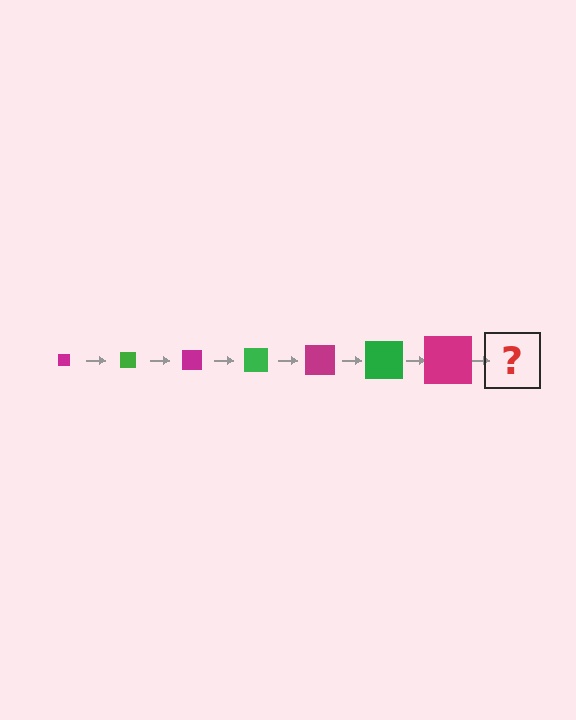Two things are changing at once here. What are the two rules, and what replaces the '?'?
The two rules are that the square grows larger each step and the color cycles through magenta and green. The '?' should be a green square, larger than the previous one.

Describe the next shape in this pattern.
It should be a green square, larger than the previous one.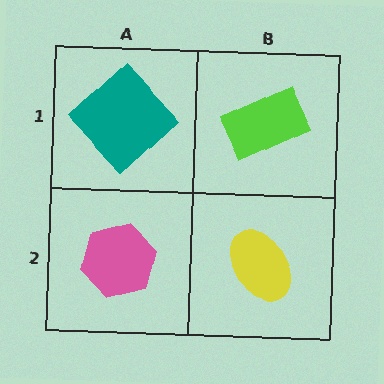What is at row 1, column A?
A teal diamond.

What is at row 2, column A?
A pink hexagon.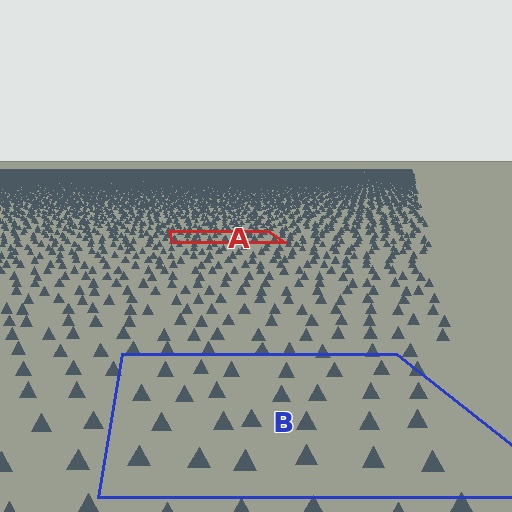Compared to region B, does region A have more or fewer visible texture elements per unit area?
Region A has more texture elements per unit area — they are packed more densely because it is farther away.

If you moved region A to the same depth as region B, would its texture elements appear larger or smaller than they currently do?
They would appear larger. At a closer depth, the same texture elements are projected at a bigger on-screen size.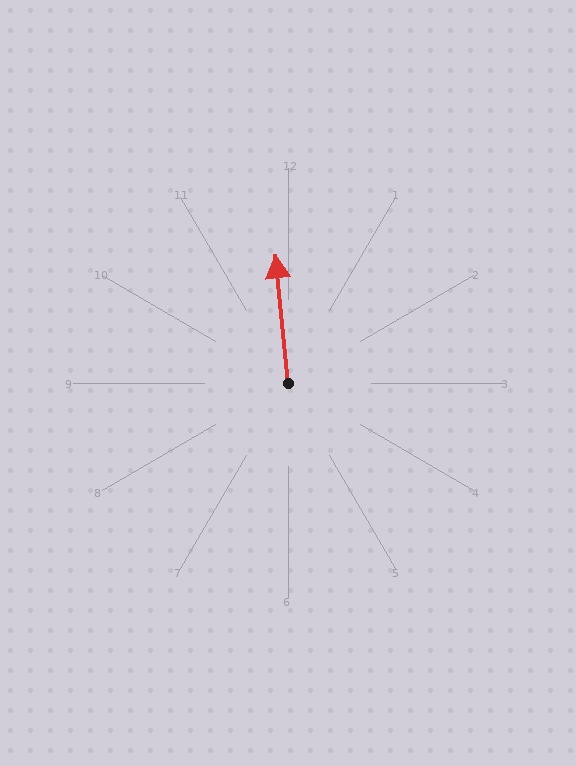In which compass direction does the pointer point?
North.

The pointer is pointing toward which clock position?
Roughly 12 o'clock.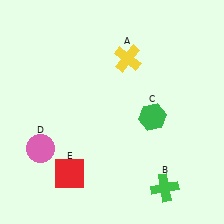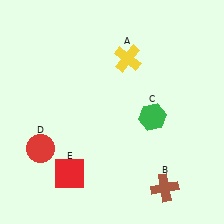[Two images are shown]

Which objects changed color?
B changed from green to brown. D changed from pink to red.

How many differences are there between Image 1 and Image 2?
There are 2 differences between the two images.